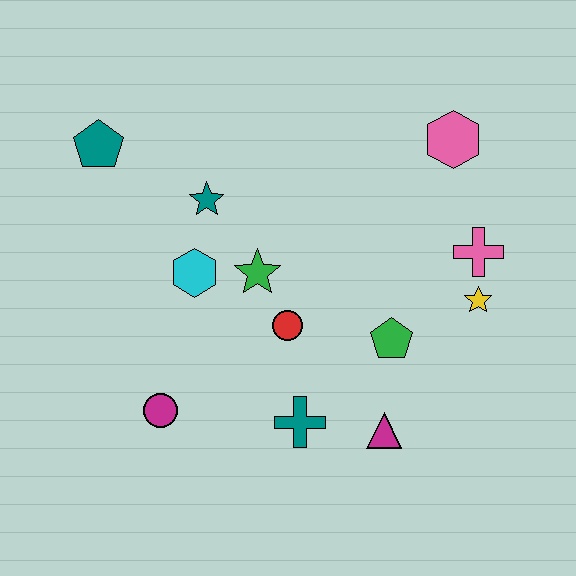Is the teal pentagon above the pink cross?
Yes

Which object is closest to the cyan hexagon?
The green star is closest to the cyan hexagon.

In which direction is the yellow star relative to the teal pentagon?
The yellow star is to the right of the teal pentagon.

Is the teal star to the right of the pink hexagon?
No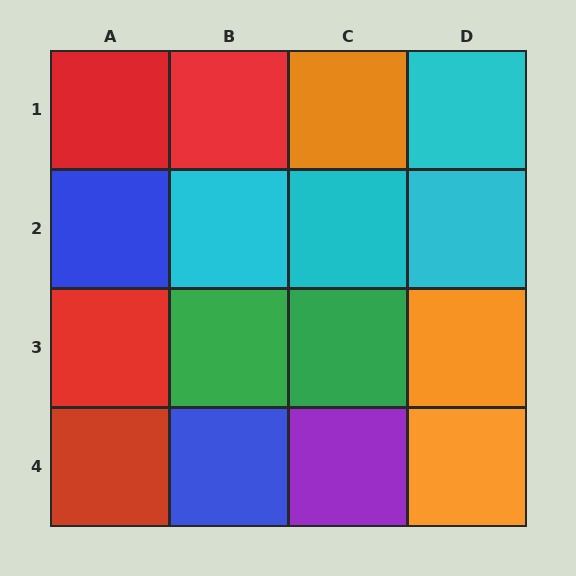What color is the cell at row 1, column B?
Red.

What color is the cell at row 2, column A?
Blue.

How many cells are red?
4 cells are red.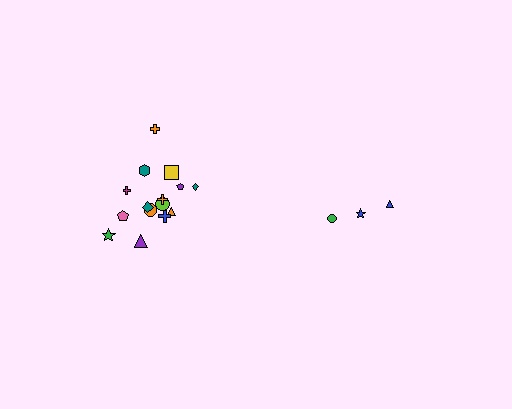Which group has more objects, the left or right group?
The left group.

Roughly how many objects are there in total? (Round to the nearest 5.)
Roughly 20 objects in total.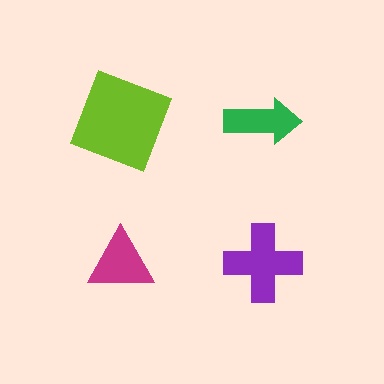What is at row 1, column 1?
A lime square.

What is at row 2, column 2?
A purple cross.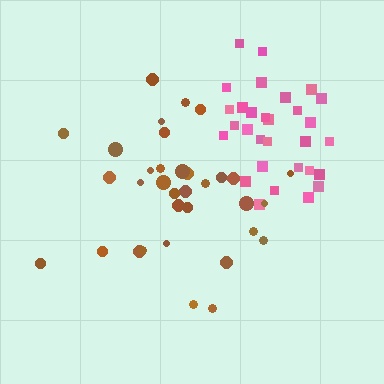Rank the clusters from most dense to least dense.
pink, brown.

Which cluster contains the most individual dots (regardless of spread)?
Brown (35).